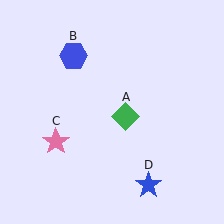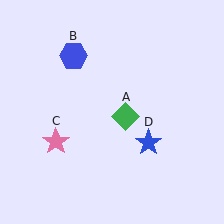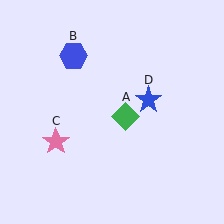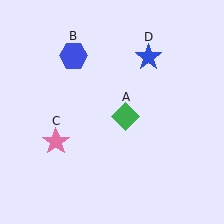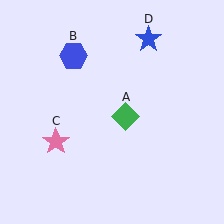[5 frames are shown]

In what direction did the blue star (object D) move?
The blue star (object D) moved up.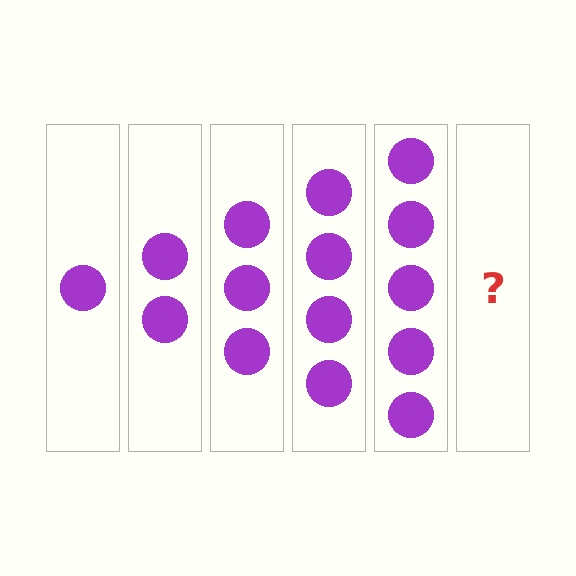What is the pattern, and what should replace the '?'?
The pattern is that each step adds one more circle. The '?' should be 6 circles.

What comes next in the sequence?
The next element should be 6 circles.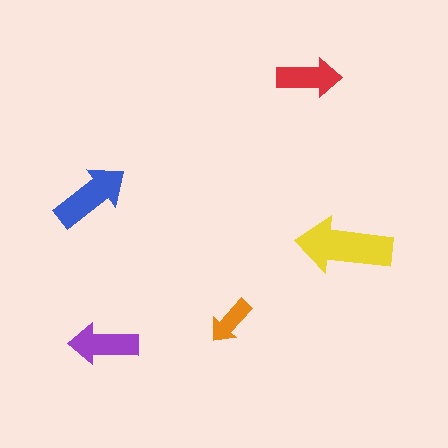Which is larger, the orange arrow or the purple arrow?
The purple one.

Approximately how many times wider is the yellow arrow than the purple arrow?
About 1.5 times wider.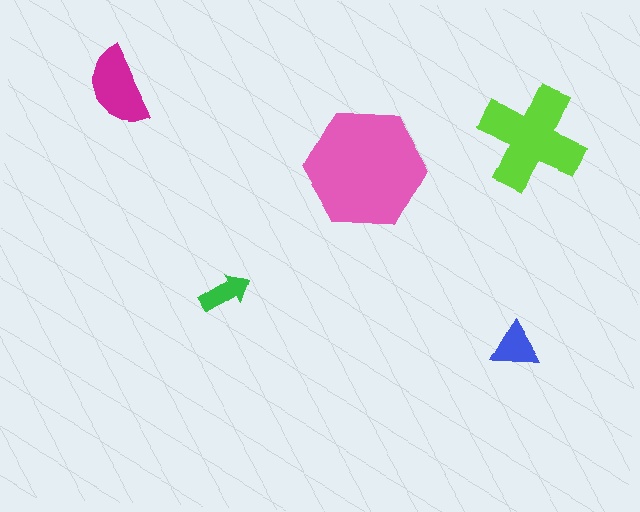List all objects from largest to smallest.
The pink hexagon, the lime cross, the magenta semicircle, the blue triangle, the green arrow.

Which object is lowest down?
The blue triangle is bottommost.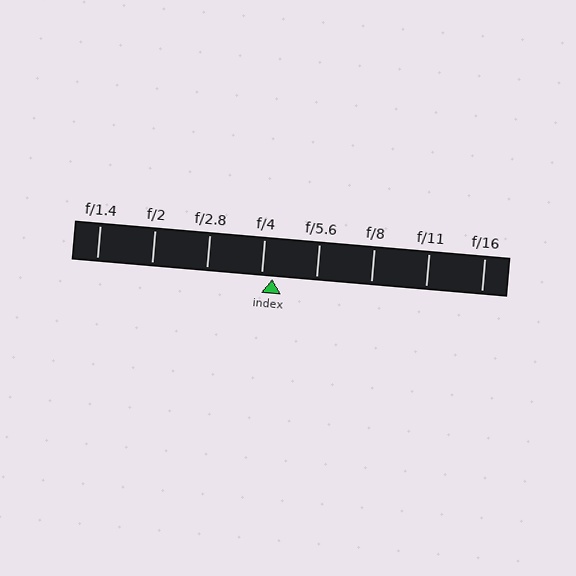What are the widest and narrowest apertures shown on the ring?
The widest aperture shown is f/1.4 and the narrowest is f/16.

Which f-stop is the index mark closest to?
The index mark is closest to f/4.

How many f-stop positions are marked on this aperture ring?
There are 8 f-stop positions marked.